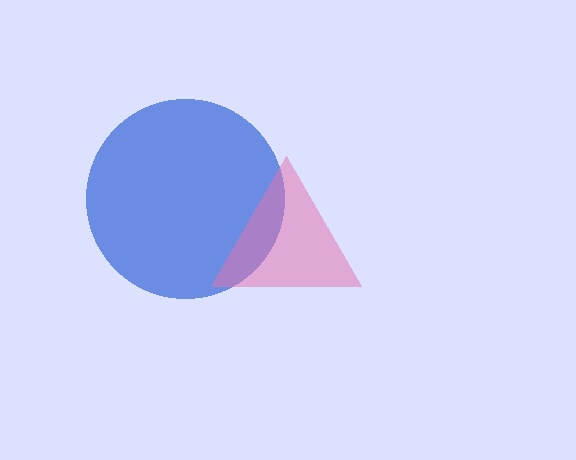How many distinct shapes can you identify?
There are 2 distinct shapes: a blue circle, a pink triangle.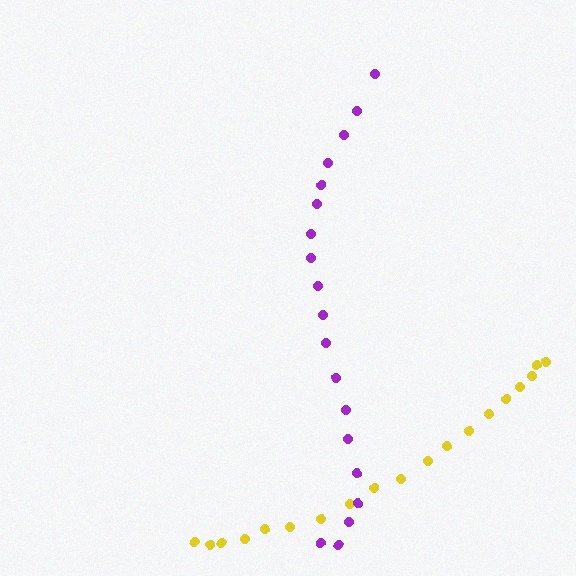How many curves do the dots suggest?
There are 2 distinct paths.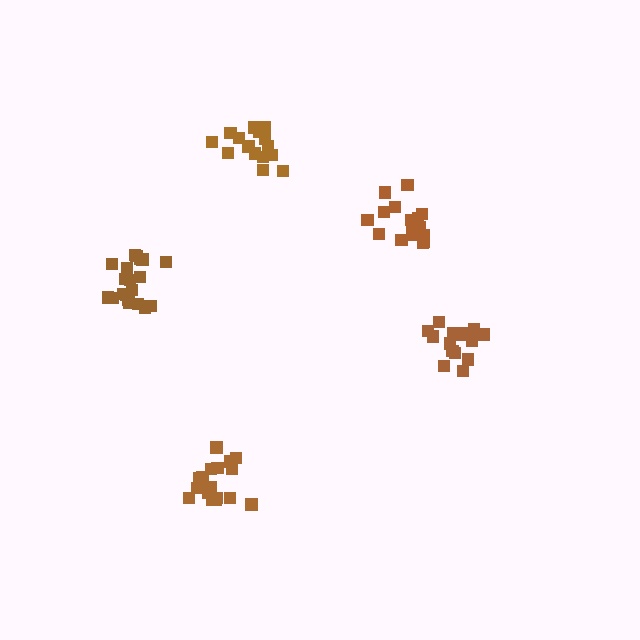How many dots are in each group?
Group 1: 15 dots, Group 2: 18 dots, Group 3: 16 dots, Group 4: 20 dots, Group 5: 15 dots (84 total).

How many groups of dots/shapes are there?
There are 5 groups.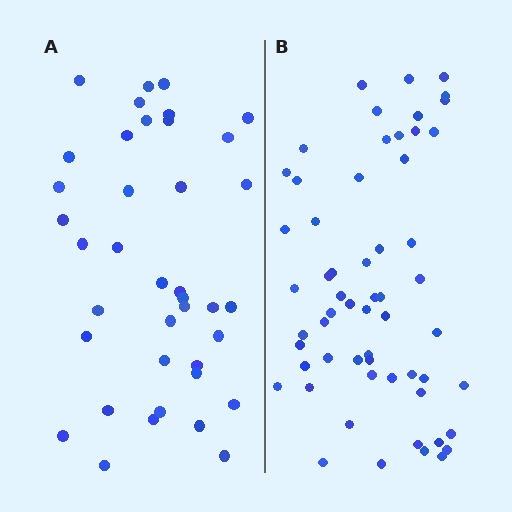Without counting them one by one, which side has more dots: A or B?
Region B (the right region) has more dots.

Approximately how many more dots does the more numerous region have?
Region B has approximately 20 more dots than region A.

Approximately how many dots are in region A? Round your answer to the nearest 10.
About 40 dots. (The exact count is 39, which rounds to 40.)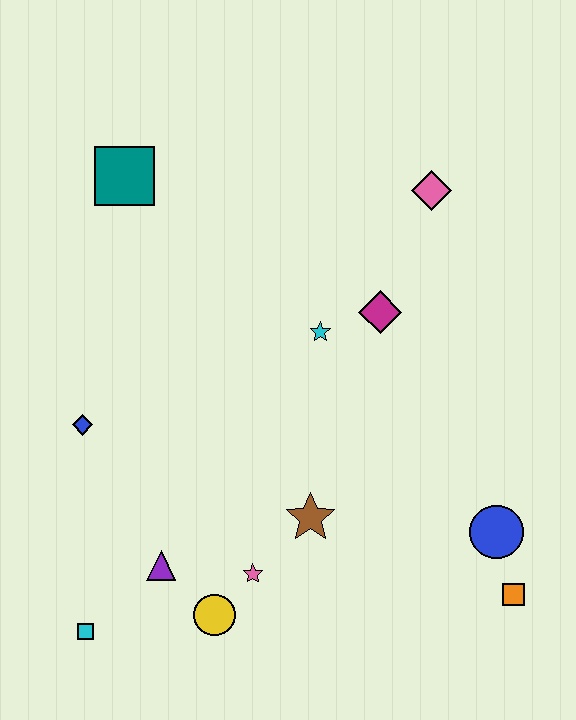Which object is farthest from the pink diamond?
The cyan square is farthest from the pink diamond.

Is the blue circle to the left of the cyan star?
No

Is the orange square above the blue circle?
No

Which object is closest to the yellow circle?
The pink star is closest to the yellow circle.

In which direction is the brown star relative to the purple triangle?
The brown star is to the right of the purple triangle.